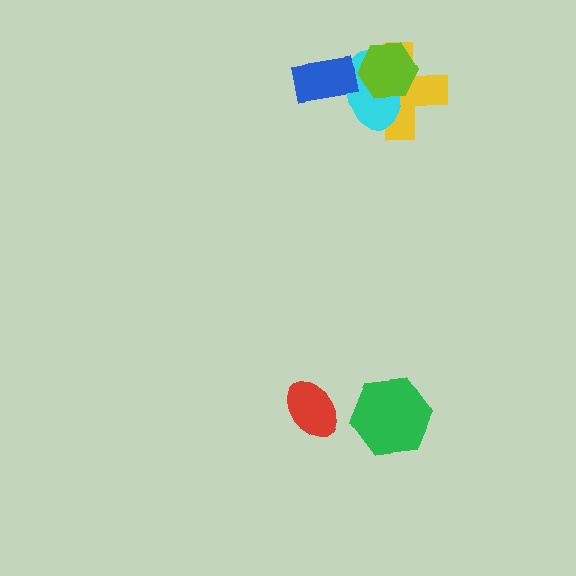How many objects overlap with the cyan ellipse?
3 objects overlap with the cyan ellipse.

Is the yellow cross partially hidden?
Yes, it is partially covered by another shape.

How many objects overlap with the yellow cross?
2 objects overlap with the yellow cross.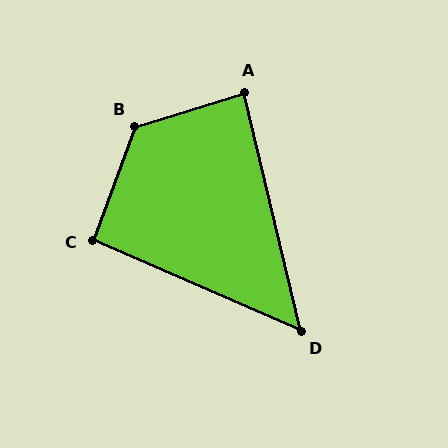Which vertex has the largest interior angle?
B, at approximately 127 degrees.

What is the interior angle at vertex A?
Approximately 87 degrees (approximately right).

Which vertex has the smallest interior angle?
D, at approximately 53 degrees.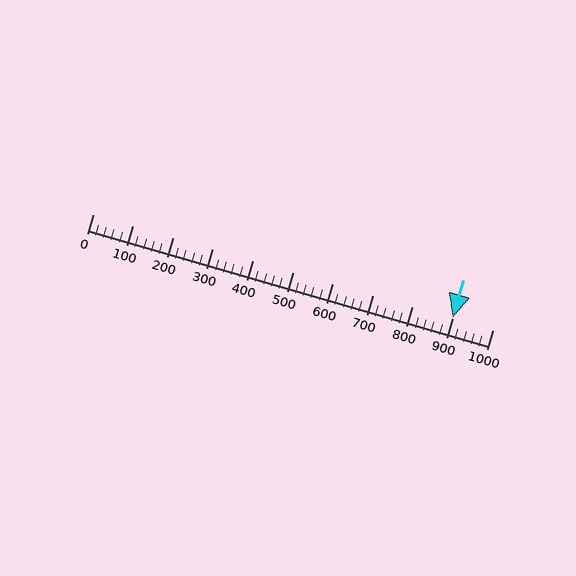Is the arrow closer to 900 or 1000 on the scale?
The arrow is closer to 900.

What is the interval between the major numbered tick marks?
The major tick marks are spaced 100 units apart.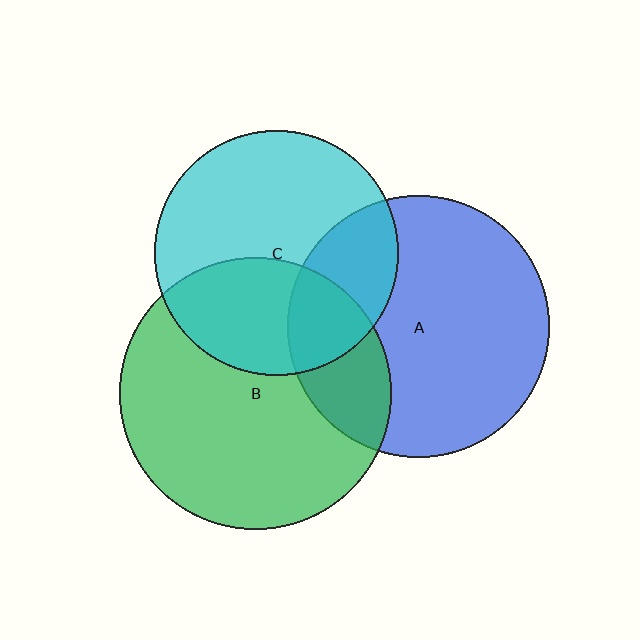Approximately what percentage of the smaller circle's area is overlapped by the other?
Approximately 25%.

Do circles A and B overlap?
Yes.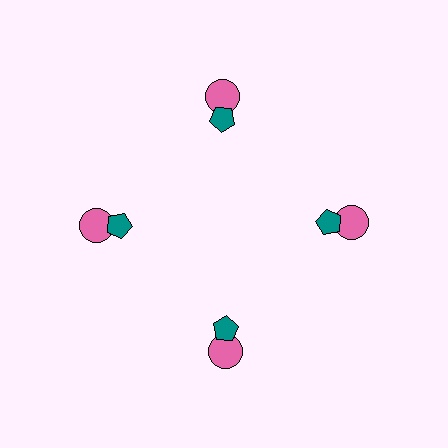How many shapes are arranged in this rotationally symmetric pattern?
There are 8 shapes, arranged in 4 groups of 2.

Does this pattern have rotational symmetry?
Yes, this pattern has 4-fold rotational symmetry. It looks the same after rotating 90 degrees around the center.